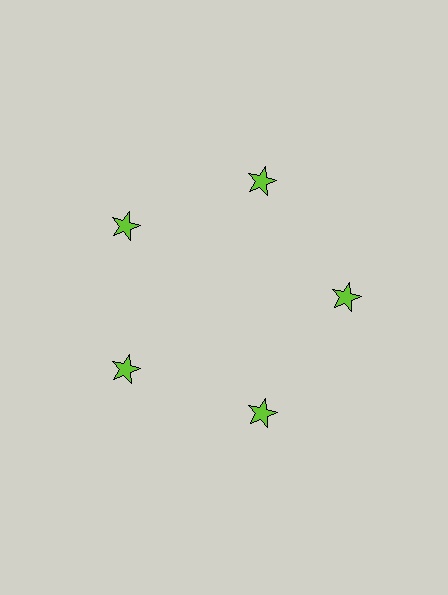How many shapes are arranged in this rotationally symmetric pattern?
There are 5 shapes, arranged in 5 groups of 1.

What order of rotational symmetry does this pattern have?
This pattern has 5-fold rotational symmetry.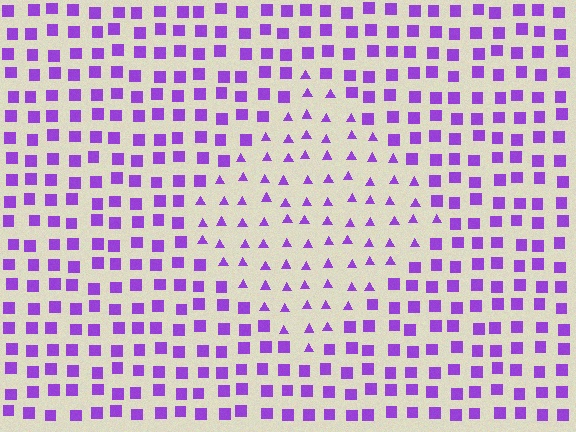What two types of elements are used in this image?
The image uses triangles inside the diamond region and squares outside it.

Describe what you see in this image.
The image is filled with small purple elements arranged in a uniform grid. A diamond-shaped region contains triangles, while the surrounding area contains squares. The boundary is defined purely by the change in element shape.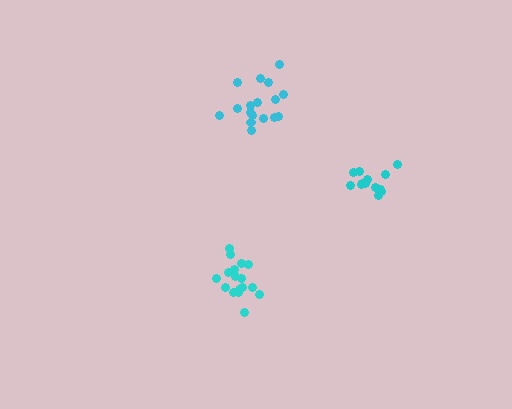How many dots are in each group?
Group 1: 17 dots, Group 2: 17 dots, Group 3: 13 dots (47 total).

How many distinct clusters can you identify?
There are 3 distinct clusters.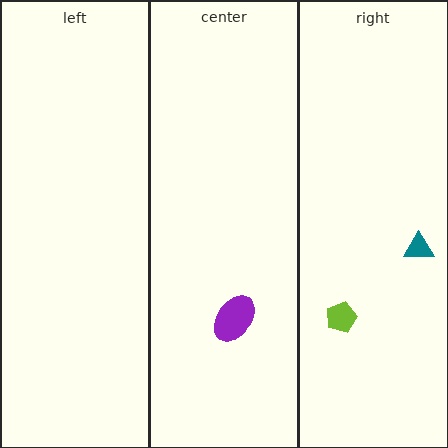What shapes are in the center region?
The purple ellipse.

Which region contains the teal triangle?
The right region.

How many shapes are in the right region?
2.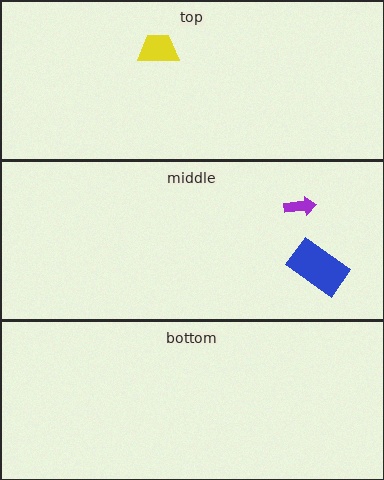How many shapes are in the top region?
1.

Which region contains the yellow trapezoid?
The top region.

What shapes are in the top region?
The yellow trapezoid.